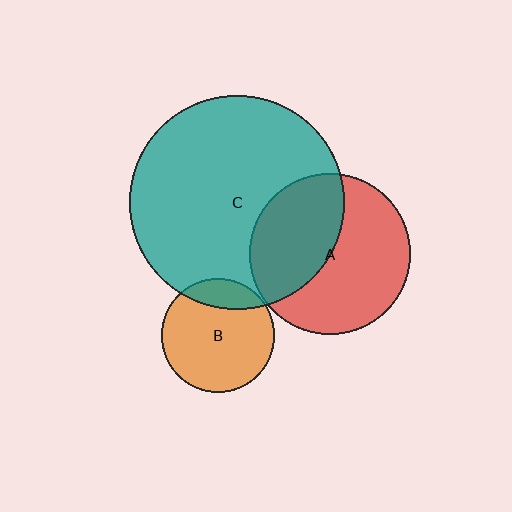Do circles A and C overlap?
Yes.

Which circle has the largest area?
Circle C (teal).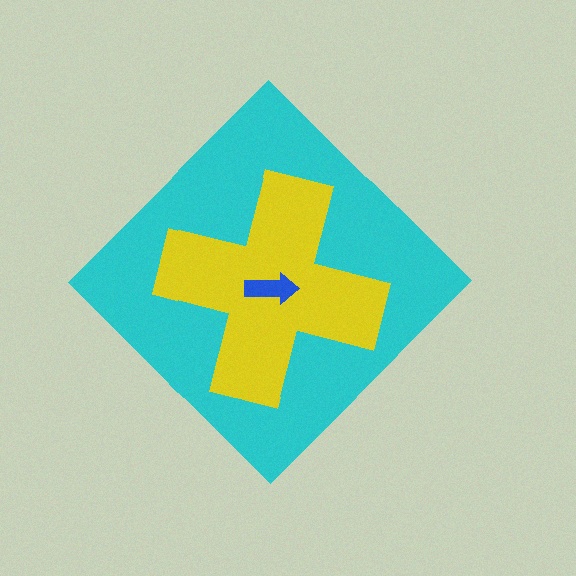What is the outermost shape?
The cyan diamond.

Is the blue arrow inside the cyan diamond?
Yes.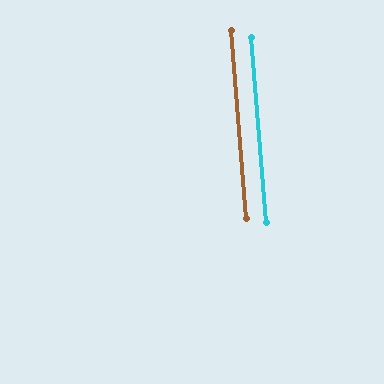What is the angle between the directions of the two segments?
Approximately 0 degrees.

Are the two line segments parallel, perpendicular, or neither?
Parallel — their directions differ by only 0.1°.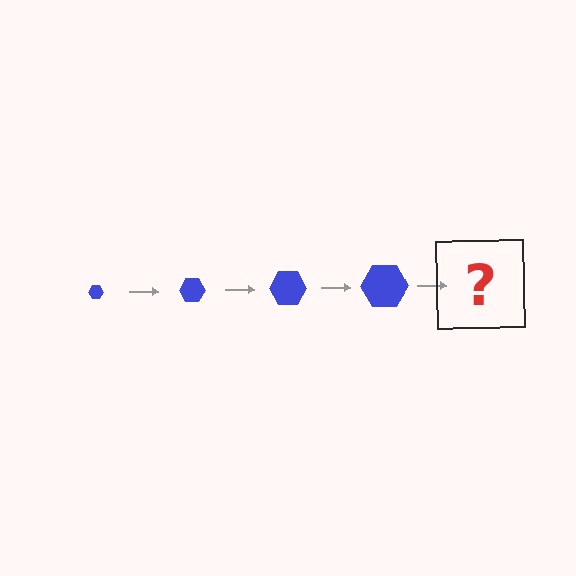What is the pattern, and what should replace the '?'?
The pattern is that the hexagon gets progressively larger each step. The '?' should be a blue hexagon, larger than the previous one.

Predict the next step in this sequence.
The next step is a blue hexagon, larger than the previous one.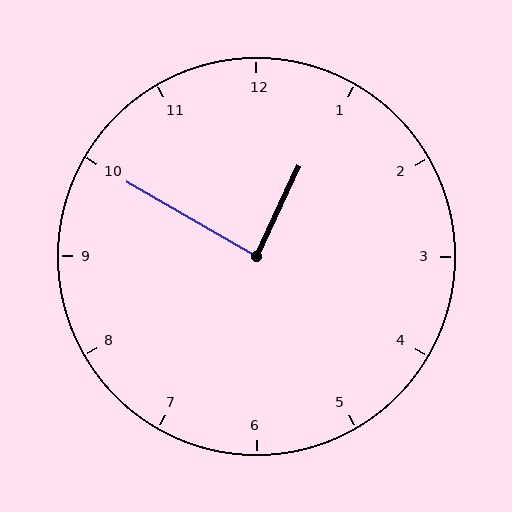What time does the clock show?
12:50.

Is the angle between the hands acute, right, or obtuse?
It is right.